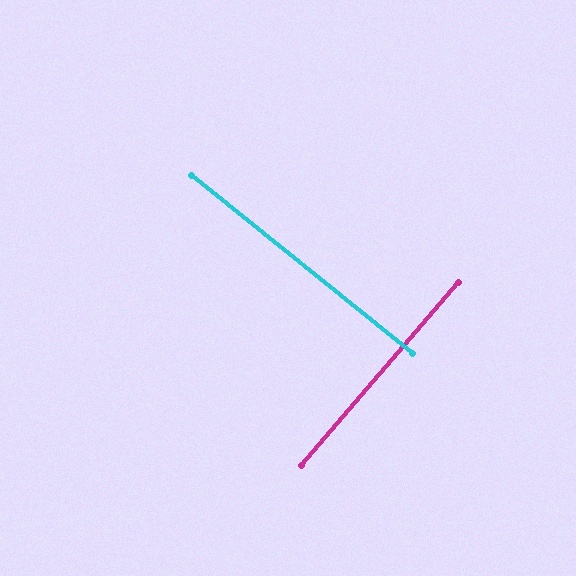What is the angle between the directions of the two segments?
Approximately 88 degrees.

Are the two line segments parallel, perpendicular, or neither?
Perpendicular — they meet at approximately 88°.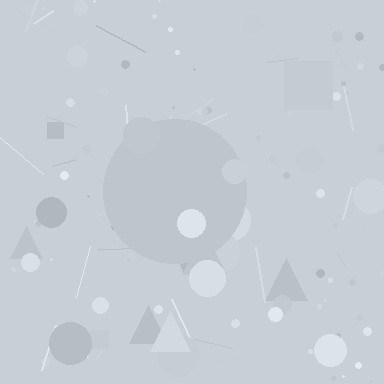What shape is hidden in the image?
A circle is hidden in the image.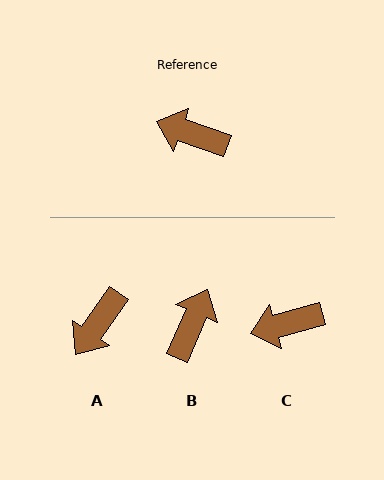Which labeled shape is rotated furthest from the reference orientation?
B, about 94 degrees away.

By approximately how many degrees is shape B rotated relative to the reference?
Approximately 94 degrees clockwise.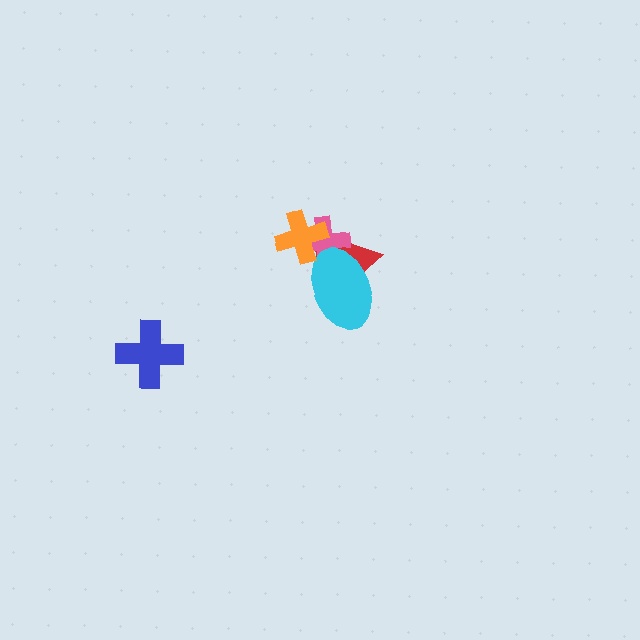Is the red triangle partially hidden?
Yes, it is partially covered by another shape.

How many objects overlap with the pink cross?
3 objects overlap with the pink cross.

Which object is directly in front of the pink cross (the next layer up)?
The cyan ellipse is directly in front of the pink cross.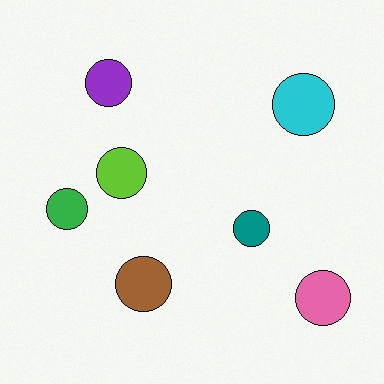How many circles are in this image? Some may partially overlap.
There are 7 circles.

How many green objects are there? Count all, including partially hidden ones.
There is 1 green object.